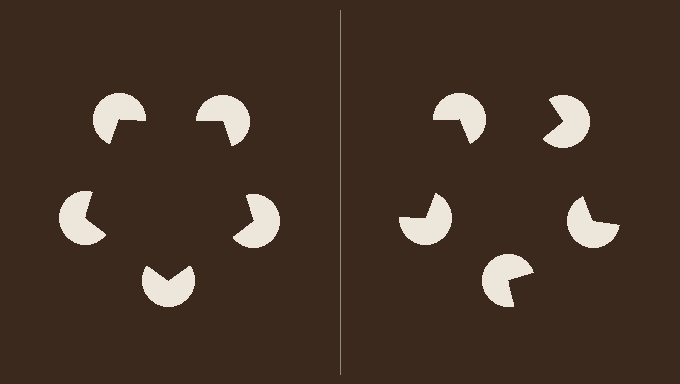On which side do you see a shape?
An illusory pentagon appears on the left side. On the right side the wedge cuts are rotated, so no coherent shape forms.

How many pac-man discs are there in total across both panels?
10 — 5 on each side.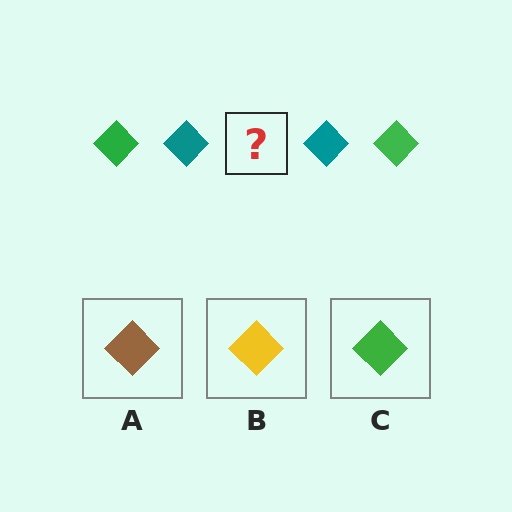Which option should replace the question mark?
Option C.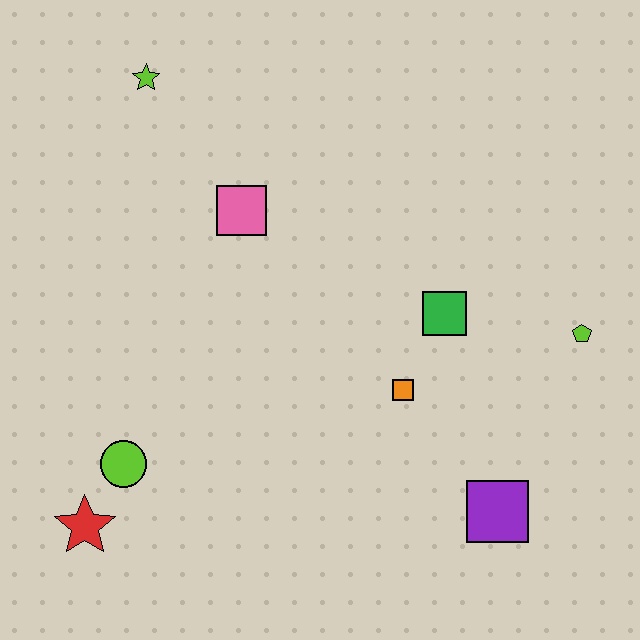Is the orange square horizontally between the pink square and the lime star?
No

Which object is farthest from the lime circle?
The lime pentagon is farthest from the lime circle.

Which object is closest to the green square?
The orange square is closest to the green square.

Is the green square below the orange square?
No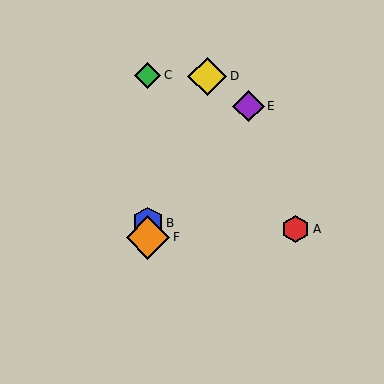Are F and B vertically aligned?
Yes, both are at x≈148.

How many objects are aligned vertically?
3 objects (B, C, F) are aligned vertically.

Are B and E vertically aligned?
No, B is at x≈148 and E is at x≈248.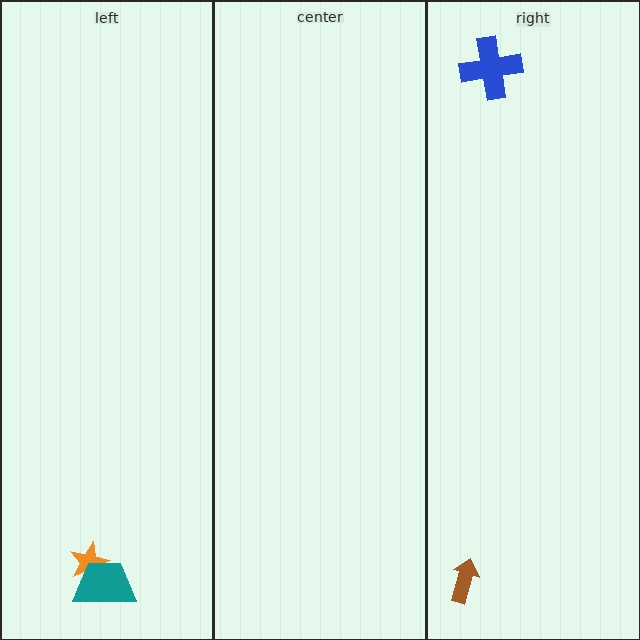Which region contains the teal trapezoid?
The left region.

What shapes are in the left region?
The orange star, the teal trapezoid.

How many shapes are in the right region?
2.